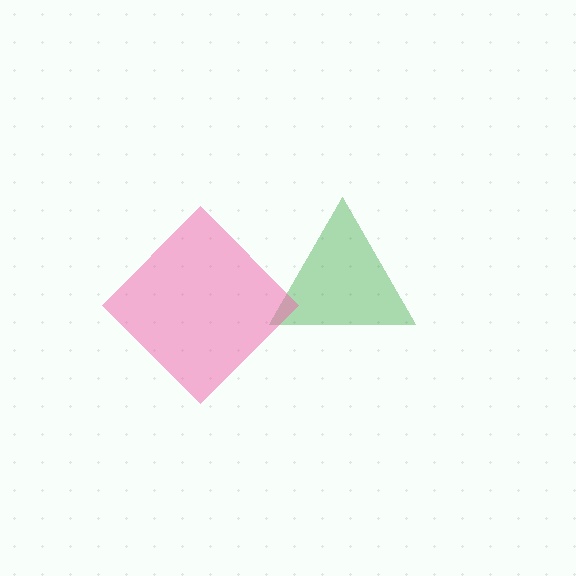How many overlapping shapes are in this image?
There are 2 overlapping shapes in the image.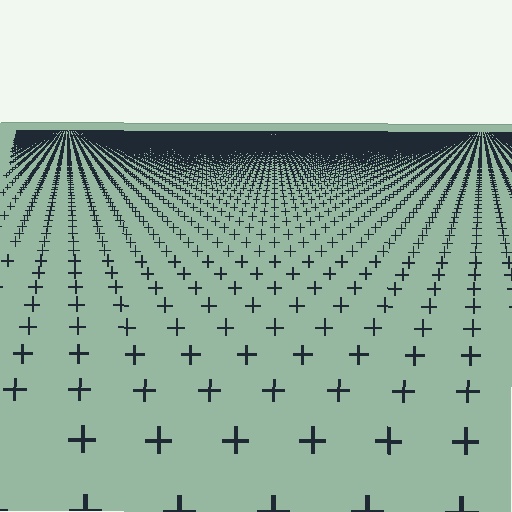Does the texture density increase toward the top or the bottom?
Density increases toward the top.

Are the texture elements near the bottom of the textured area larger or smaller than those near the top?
Larger. Near the bottom, elements are closer to the viewer and appear at a bigger on-screen size.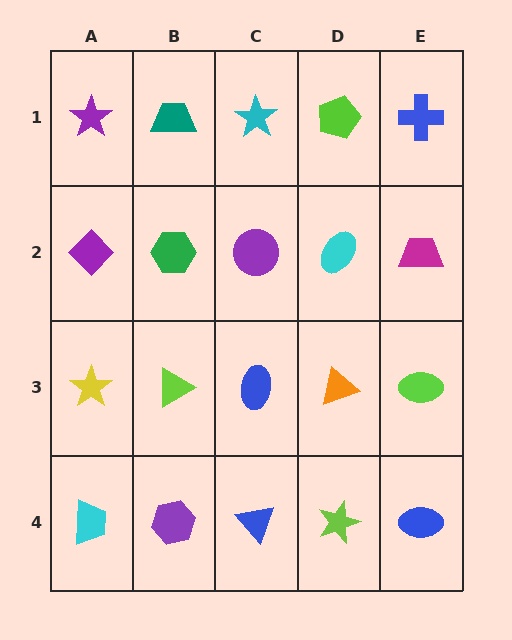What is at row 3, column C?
A blue ellipse.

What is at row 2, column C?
A purple circle.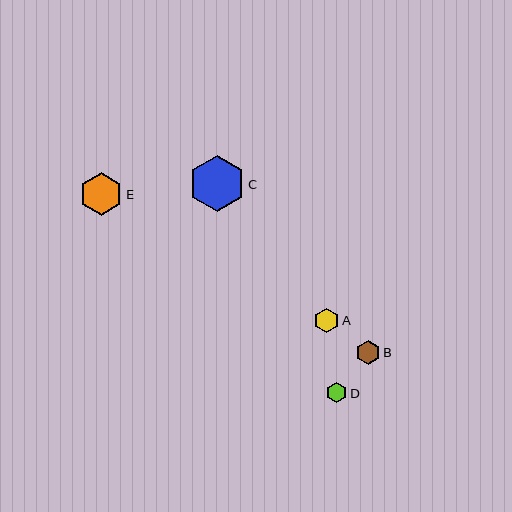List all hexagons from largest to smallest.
From largest to smallest: C, E, A, B, D.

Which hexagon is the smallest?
Hexagon D is the smallest with a size of approximately 21 pixels.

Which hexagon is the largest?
Hexagon C is the largest with a size of approximately 56 pixels.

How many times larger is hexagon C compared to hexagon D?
Hexagon C is approximately 2.7 times the size of hexagon D.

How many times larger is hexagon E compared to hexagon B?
Hexagon E is approximately 1.8 times the size of hexagon B.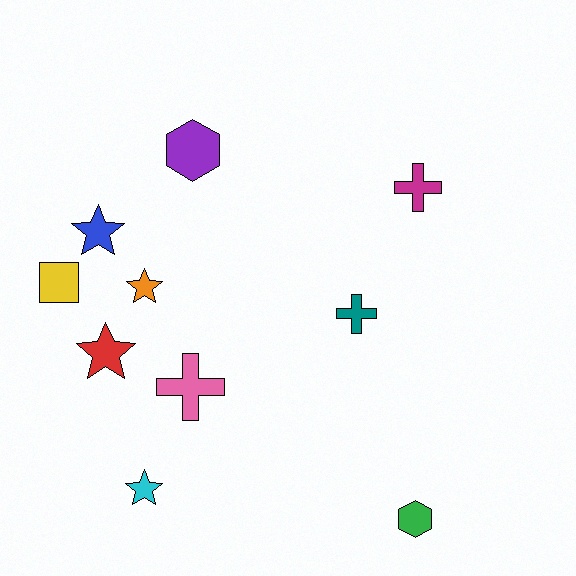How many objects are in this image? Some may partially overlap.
There are 10 objects.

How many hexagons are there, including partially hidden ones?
There are 2 hexagons.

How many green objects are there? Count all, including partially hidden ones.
There is 1 green object.